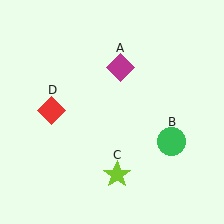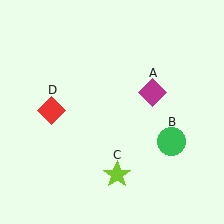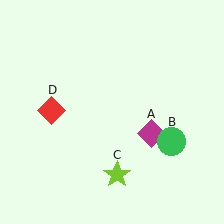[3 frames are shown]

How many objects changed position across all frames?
1 object changed position: magenta diamond (object A).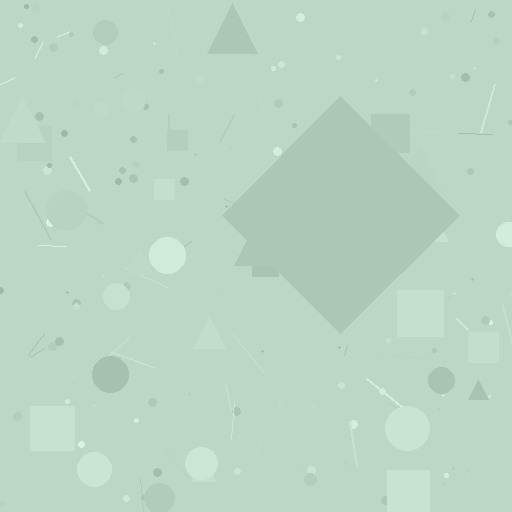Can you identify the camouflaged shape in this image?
The camouflaged shape is a diamond.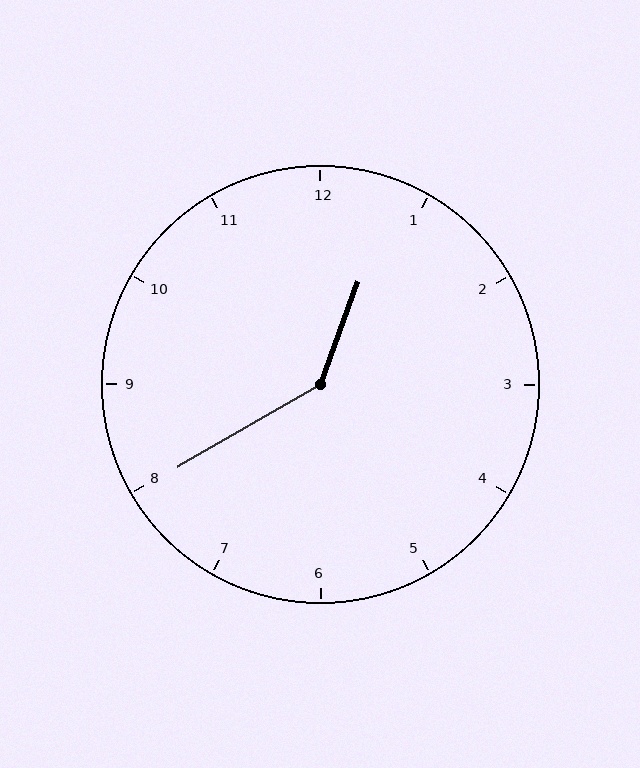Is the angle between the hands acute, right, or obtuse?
It is obtuse.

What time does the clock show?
12:40.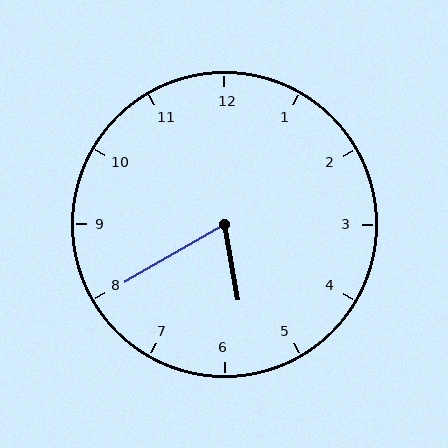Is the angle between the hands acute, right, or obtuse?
It is acute.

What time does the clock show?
5:40.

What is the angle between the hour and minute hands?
Approximately 70 degrees.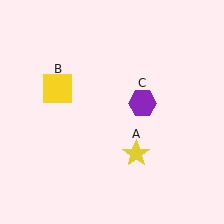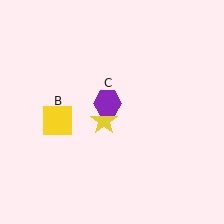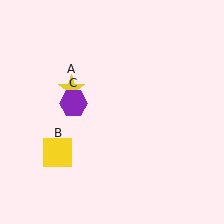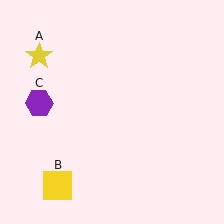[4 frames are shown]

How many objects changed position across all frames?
3 objects changed position: yellow star (object A), yellow square (object B), purple hexagon (object C).